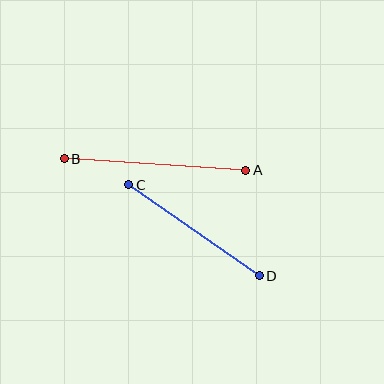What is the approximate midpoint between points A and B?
The midpoint is at approximately (155, 164) pixels.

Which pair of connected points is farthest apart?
Points A and B are farthest apart.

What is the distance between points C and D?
The distance is approximately 159 pixels.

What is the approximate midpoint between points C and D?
The midpoint is at approximately (194, 230) pixels.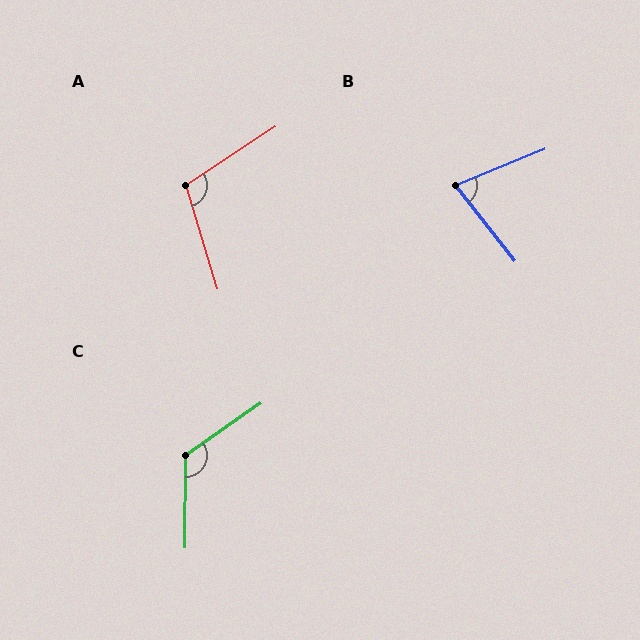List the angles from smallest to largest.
B (74°), A (106°), C (125°).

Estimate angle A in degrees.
Approximately 106 degrees.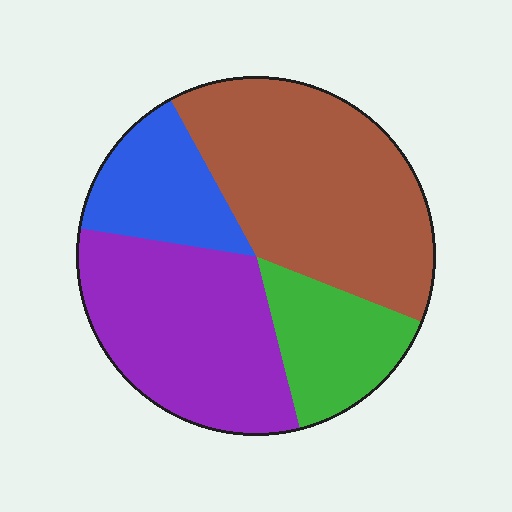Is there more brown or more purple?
Brown.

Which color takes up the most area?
Brown, at roughly 40%.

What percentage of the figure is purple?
Purple covers about 30% of the figure.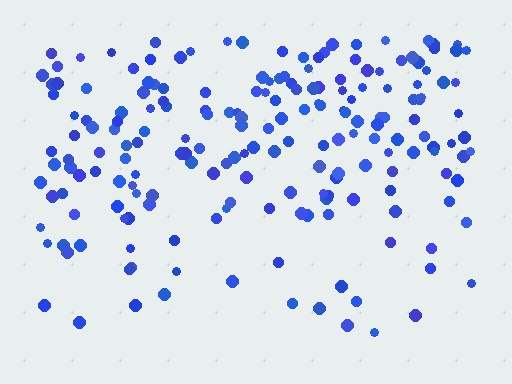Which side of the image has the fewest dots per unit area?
The bottom.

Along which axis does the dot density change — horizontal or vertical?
Vertical.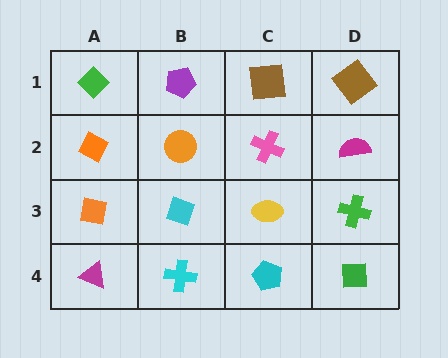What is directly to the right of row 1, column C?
A brown diamond.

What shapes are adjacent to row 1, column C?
A pink cross (row 2, column C), a purple pentagon (row 1, column B), a brown diamond (row 1, column D).